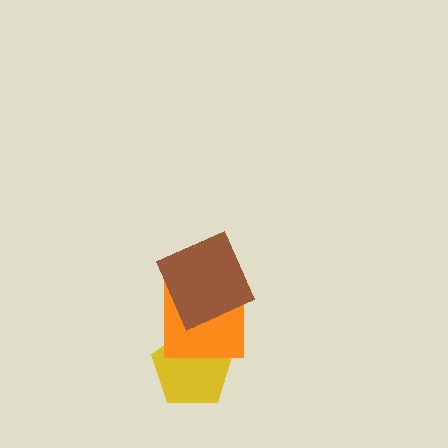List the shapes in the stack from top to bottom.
From top to bottom: the brown square, the orange square, the yellow pentagon.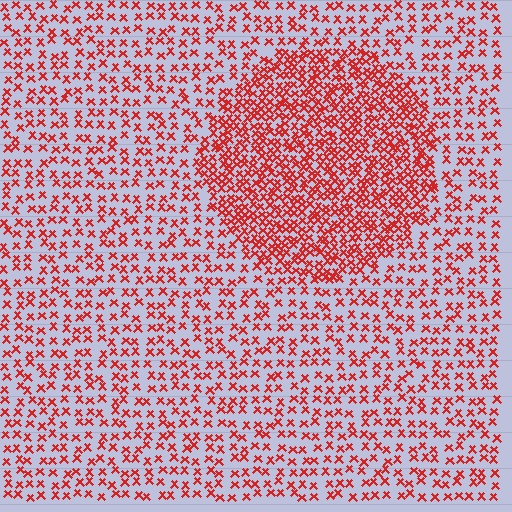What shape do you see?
I see a circle.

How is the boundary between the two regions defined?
The boundary is defined by a change in element density (approximately 2.2x ratio). All elements are the same color, size, and shape.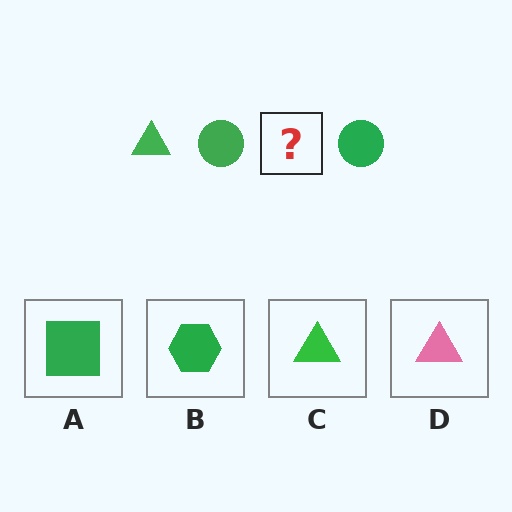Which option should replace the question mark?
Option C.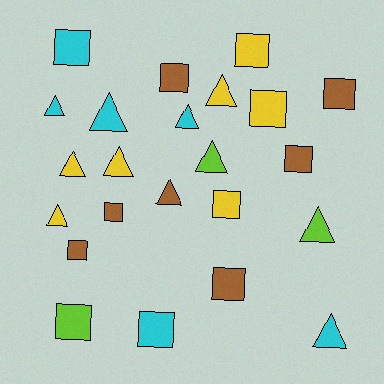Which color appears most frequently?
Brown, with 7 objects.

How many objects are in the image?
There are 23 objects.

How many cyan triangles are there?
There are 4 cyan triangles.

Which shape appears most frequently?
Square, with 12 objects.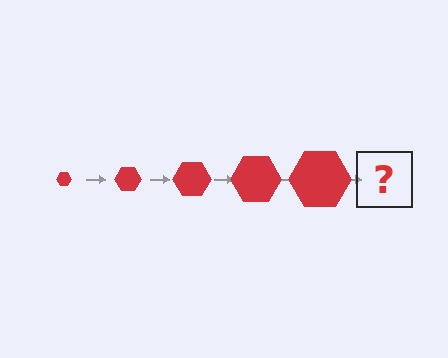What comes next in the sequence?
The next element should be a red hexagon, larger than the previous one.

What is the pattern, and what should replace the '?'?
The pattern is that the hexagon gets progressively larger each step. The '?' should be a red hexagon, larger than the previous one.